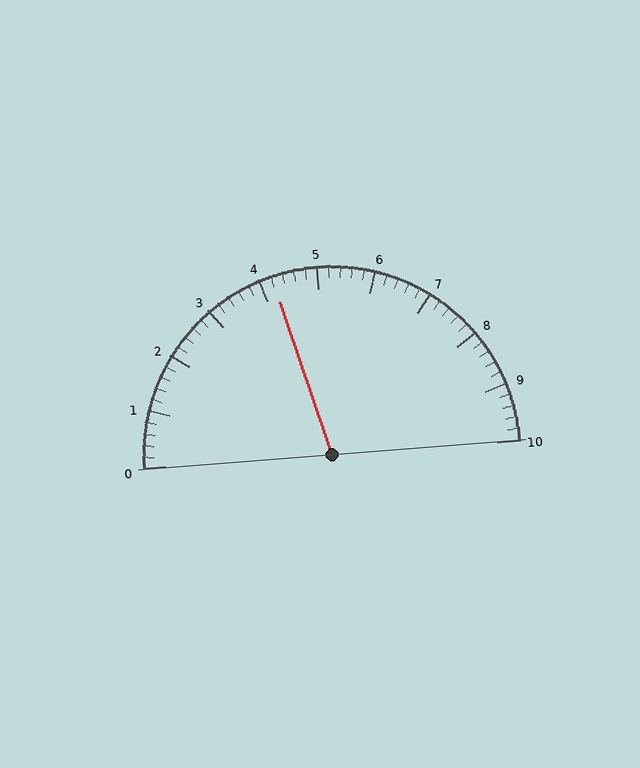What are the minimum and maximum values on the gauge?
The gauge ranges from 0 to 10.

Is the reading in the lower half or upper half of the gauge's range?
The reading is in the lower half of the range (0 to 10).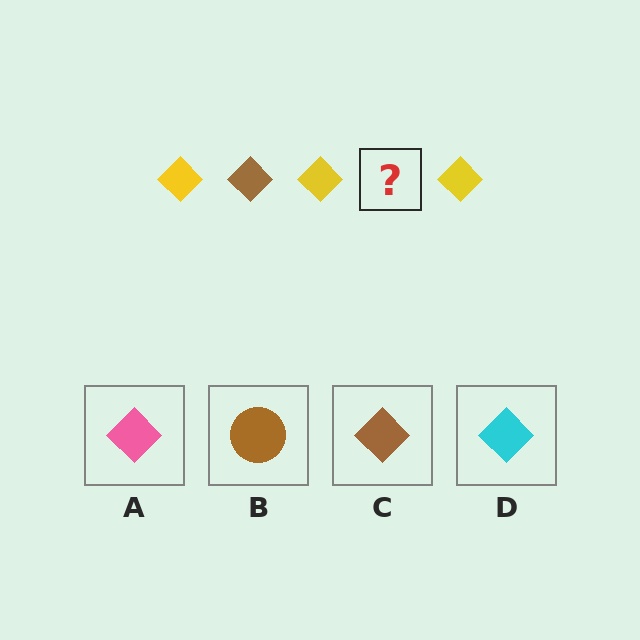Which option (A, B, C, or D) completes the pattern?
C.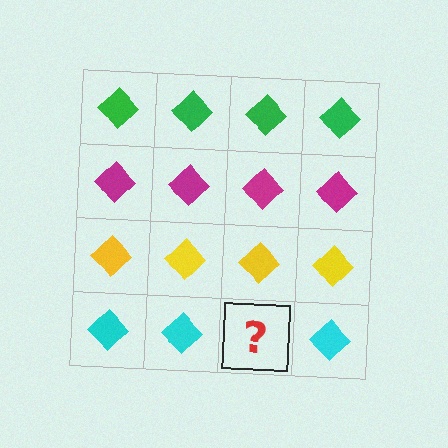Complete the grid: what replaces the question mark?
The question mark should be replaced with a cyan diamond.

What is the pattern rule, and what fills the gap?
The rule is that each row has a consistent color. The gap should be filled with a cyan diamond.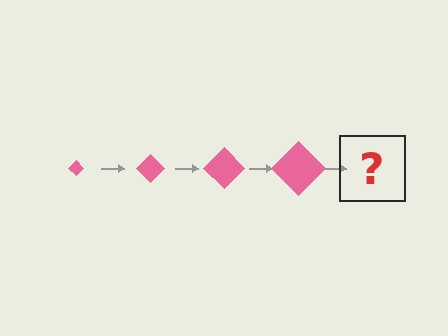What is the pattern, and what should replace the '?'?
The pattern is that the diamond gets progressively larger each step. The '?' should be a pink diamond, larger than the previous one.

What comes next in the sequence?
The next element should be a pink diamond, larger than the previous one.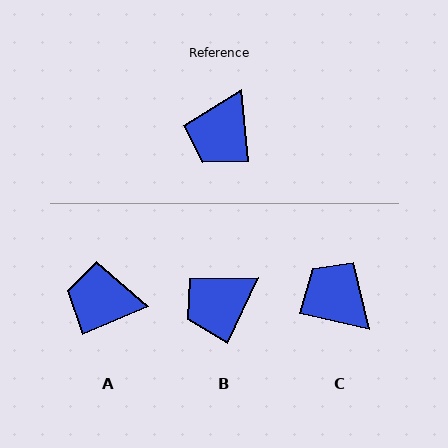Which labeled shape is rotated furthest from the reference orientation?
C, about 109 degrees away.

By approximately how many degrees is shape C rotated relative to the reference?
Approximately 109 degrees clockwise.